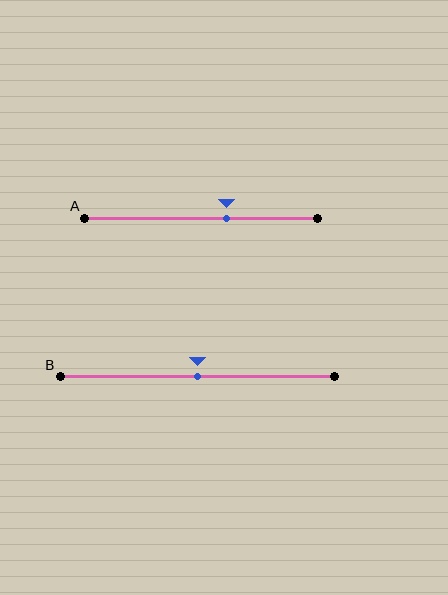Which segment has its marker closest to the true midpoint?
Segment B has its marker closest to the true midpoint.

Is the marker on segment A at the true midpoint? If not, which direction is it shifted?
No, the marker on segment A is shifted to the right by about 11% of the segment length.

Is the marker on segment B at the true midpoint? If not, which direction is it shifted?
Yes, the marker on segment B is at the true midpoint.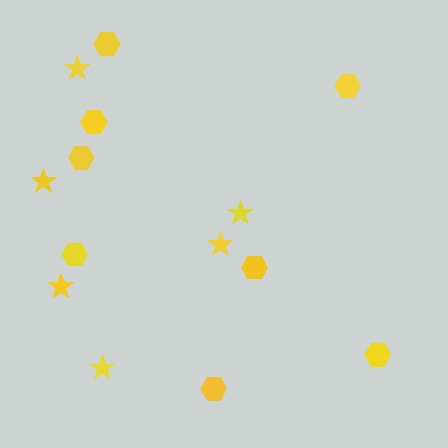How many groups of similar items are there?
There are 2 groups: one group of stars (6) and one group of hexagons (8).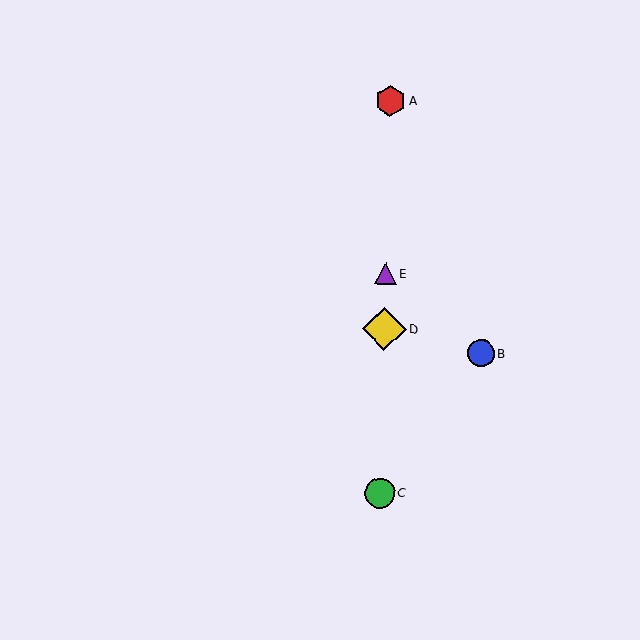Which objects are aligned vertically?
Objects A, C, D, E are aligned vertically.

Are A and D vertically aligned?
Yes, both are at x≈390.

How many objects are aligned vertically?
4 objects (A, C, D, E) are aligned vertically.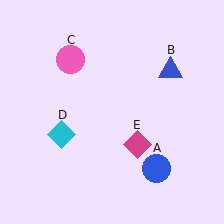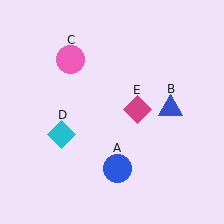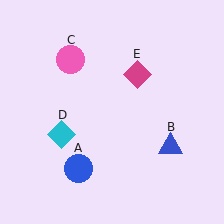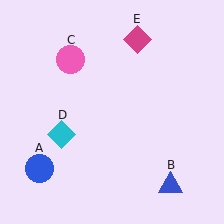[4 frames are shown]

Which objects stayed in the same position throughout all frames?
Pink circle (object C) and cyan diamond (object D) remained stationary.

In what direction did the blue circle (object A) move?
The blue circle (object A) moved left.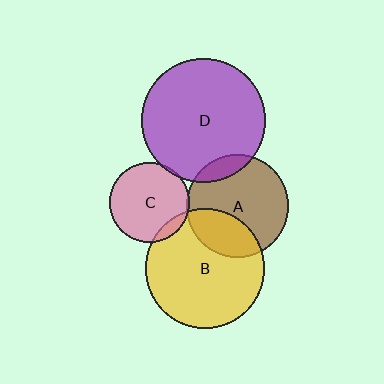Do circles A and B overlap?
Yes.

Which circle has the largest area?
Circle D (purple).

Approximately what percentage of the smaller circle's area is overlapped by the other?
Approximately 30%.